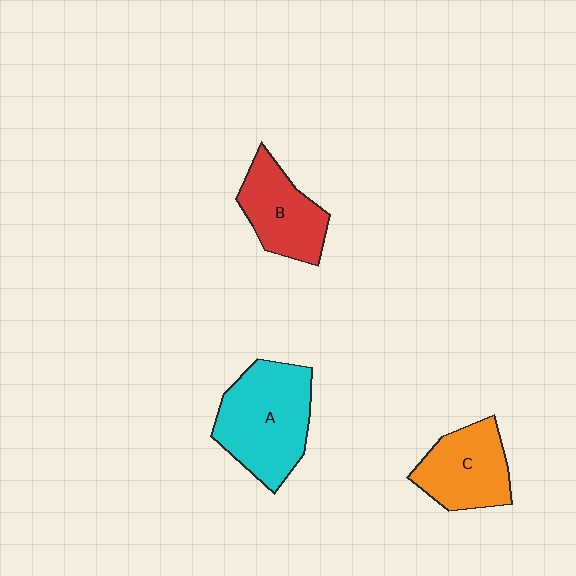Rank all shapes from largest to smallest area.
From largest to smallest: A (cyan), C (orange), B (red).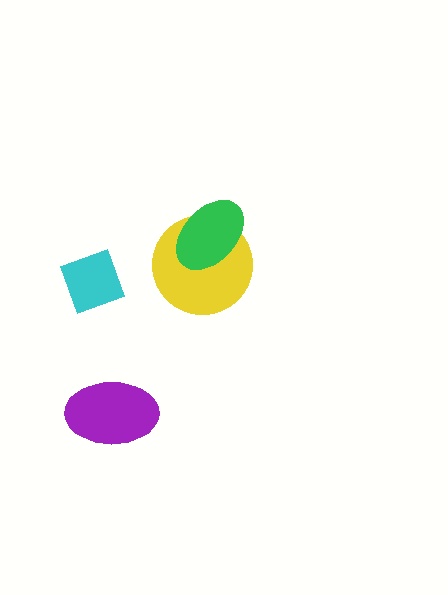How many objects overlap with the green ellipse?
1 object overlaps with the green ellipse.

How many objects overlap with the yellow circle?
1 object overlaps with the yellow circle.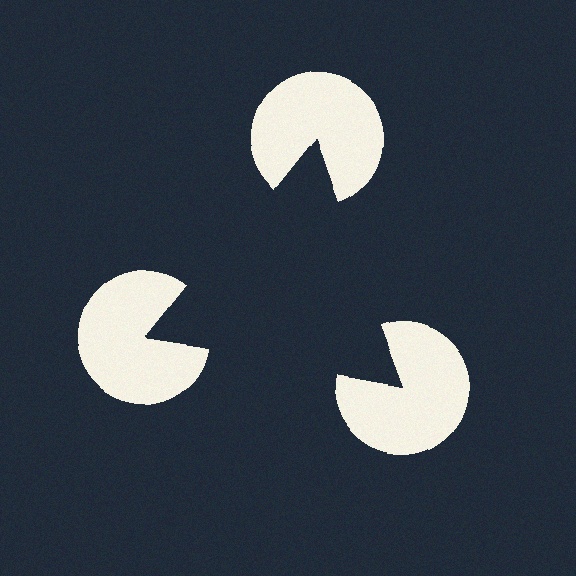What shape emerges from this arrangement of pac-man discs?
An illusory triangle — its edges are inferred from the aligned wedge cuts in the pac-man discs, not physically drawn.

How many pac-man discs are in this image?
There are 3 — one at each vertex of the illusory triangle.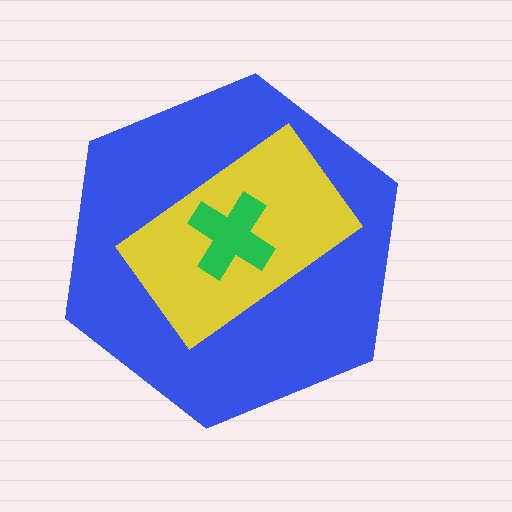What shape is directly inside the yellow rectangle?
The green cross.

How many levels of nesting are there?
3.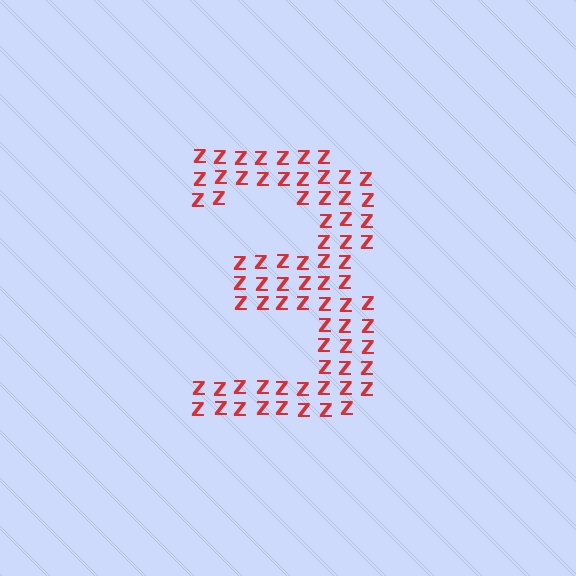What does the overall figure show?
The overall figure shows the digit 3.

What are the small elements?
The small elements are letter Z's.